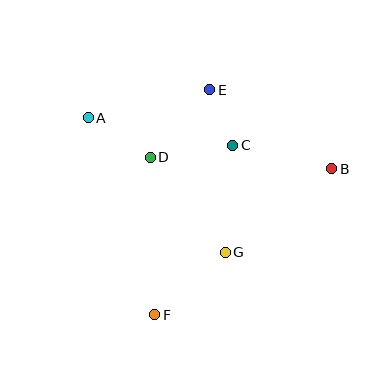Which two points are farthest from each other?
Points A and B are farthest from each other.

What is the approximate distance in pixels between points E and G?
The distance between E and G is approximately 163 pixels.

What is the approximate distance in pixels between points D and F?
The distance between D and F is approximately 158 pixels.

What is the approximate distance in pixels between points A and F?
The distance between A and F is approximately 208 pixels.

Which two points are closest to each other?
Points C and E are closest to each other.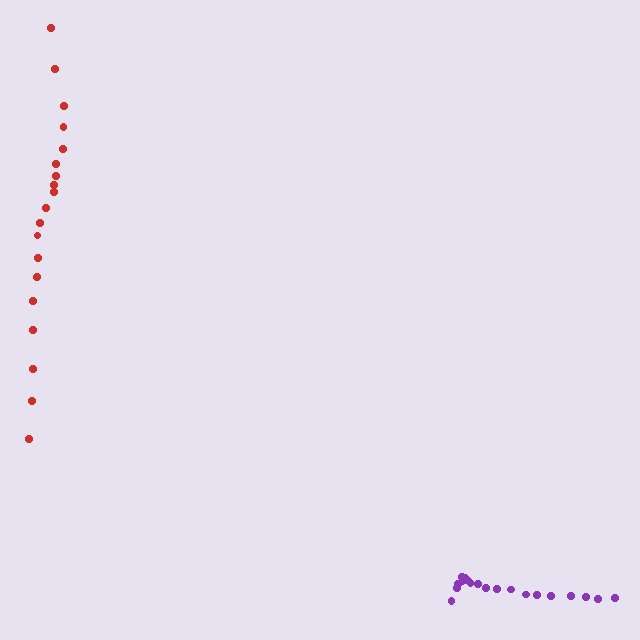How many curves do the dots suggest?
There are 2 distinct paths.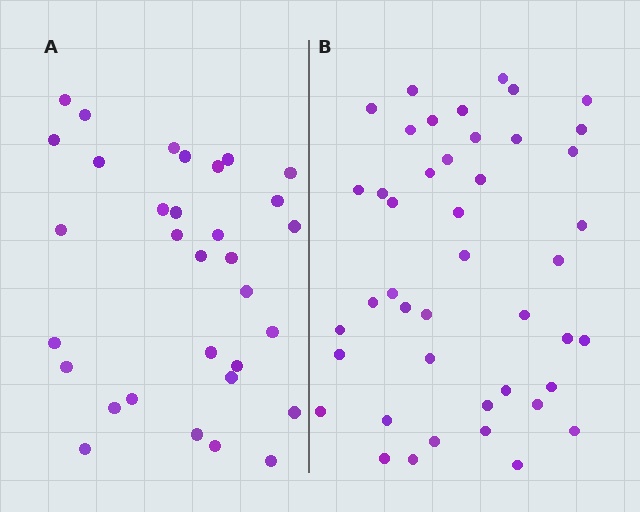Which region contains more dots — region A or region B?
Region B (the right region) has more dots.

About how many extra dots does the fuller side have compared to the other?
Region B has roughly 12 or so more dots than region A.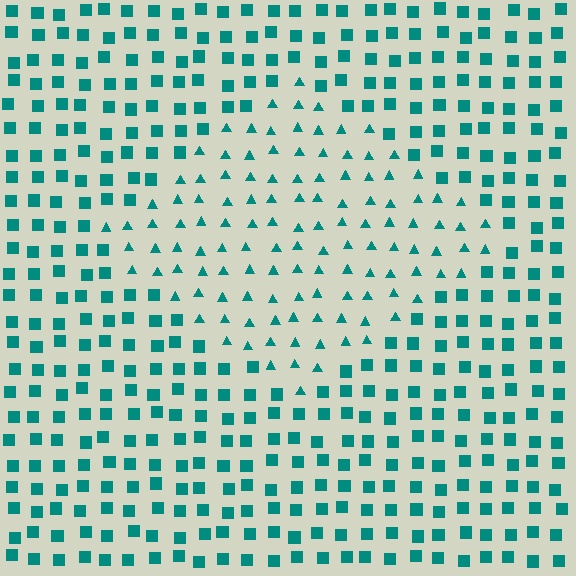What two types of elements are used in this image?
The image uses triangles inside the diamond region and squares outside it.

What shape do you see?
I see a diamond.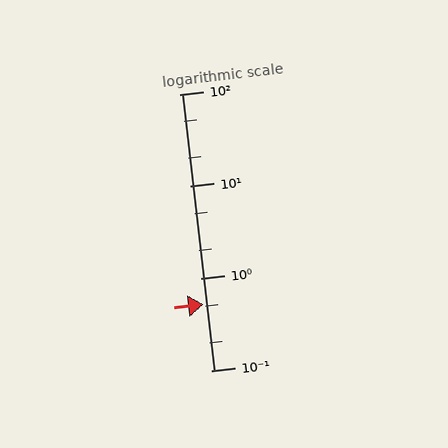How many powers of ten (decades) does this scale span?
The scale spans 3 decades, from 0.1 to 100.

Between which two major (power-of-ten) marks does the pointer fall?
The pointer is between 0.1 and 1.